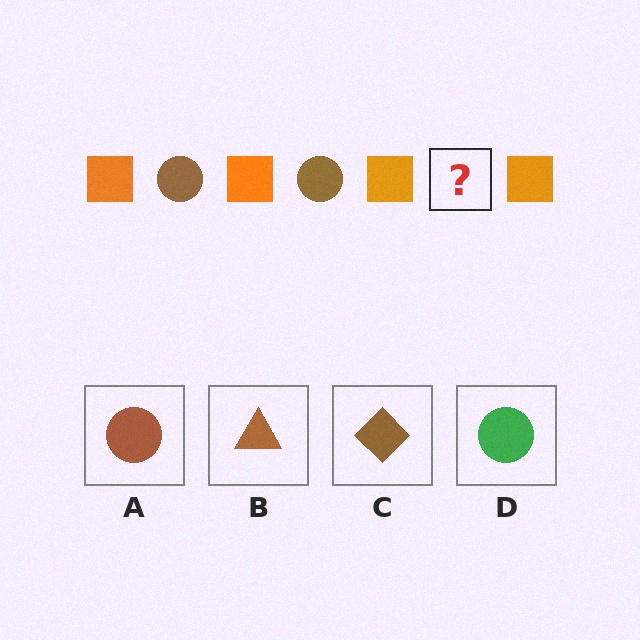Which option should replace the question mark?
Option A.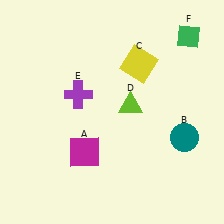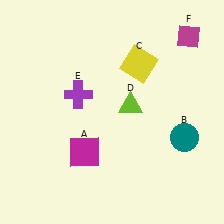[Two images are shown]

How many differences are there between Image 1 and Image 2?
There is 1 difference between the two images.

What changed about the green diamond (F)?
In Image 1, F is green. In Image 2, it changed to magenta.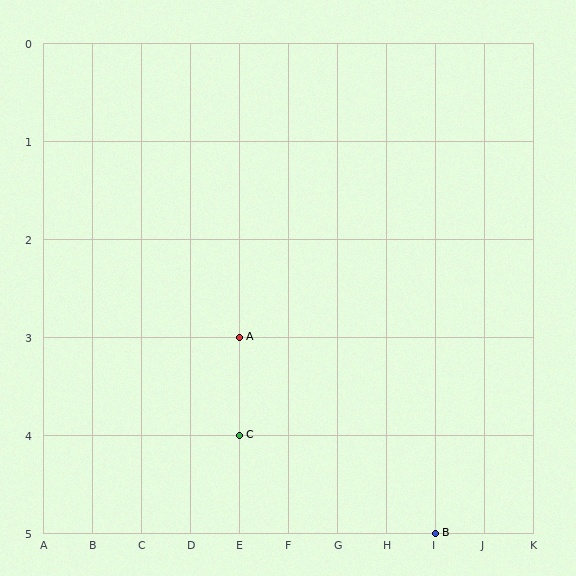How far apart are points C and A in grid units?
Points C and A are 1 row apart.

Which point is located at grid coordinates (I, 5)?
Point B is at (I, 5).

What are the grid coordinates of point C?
Point C is at grid coordinates (E, 4).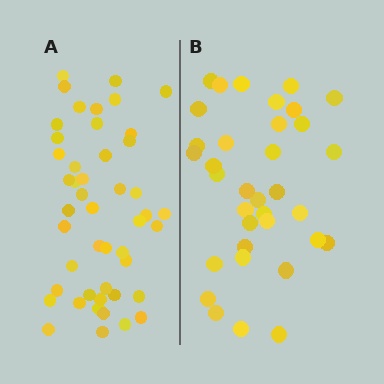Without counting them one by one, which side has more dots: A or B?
Region A (the left region) has more dots.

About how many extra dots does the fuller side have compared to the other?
Region A has roughly 12 or so more dots than region B.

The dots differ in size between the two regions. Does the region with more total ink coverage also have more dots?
No. Region B has more total ink coverage because its dots are larger, but region A actually contains more individual dots. Total area can be misleading — the number of items is what matters here.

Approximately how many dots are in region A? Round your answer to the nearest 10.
About 50 dots. (The exact count is 47, which rounds to 50.)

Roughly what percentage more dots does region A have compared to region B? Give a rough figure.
About 35% more.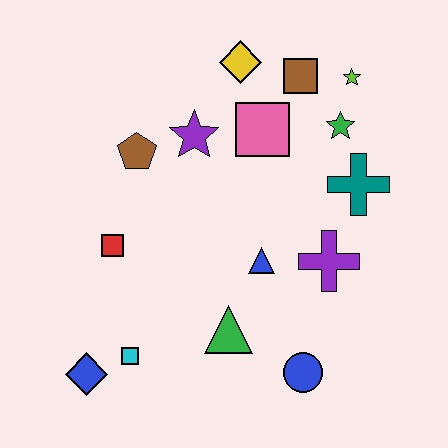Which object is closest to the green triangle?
The blue triangle is closest to the green triangle.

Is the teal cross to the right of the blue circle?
Yes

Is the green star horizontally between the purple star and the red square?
No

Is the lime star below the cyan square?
No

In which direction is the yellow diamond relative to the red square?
The yellow diamond is above the red square.